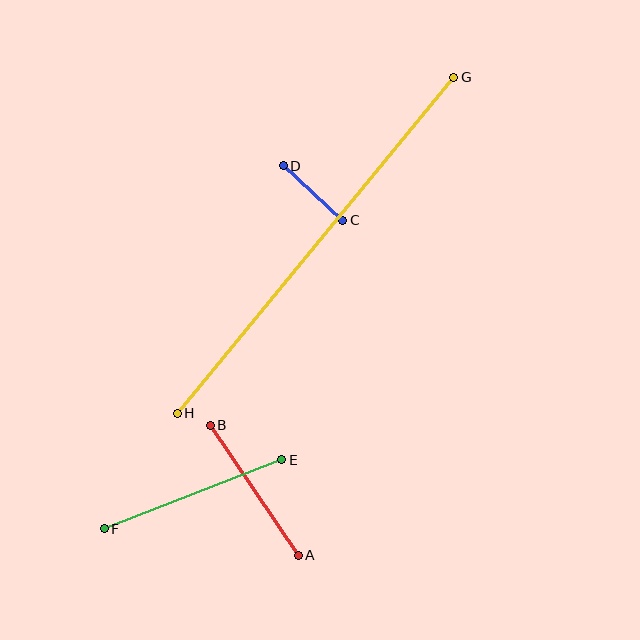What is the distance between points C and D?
The distance is approximately 80 pixels.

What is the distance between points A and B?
The distance is approximately 157 pixels.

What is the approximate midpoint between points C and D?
The midpoint is at approximately (313, 193) pixels.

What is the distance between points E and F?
The distance is approximately 191 pixels.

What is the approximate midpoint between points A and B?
The midpoint is at approximately (254, 490) pixels.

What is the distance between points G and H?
The distance is approximately 435 pixels.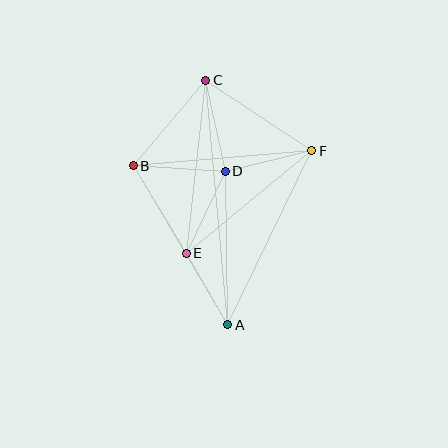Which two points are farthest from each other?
Points A and C are farthest from each other.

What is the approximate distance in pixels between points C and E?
The distance between C and E is approximately 174 pixels.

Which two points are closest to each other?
Points A and E are closest to each other.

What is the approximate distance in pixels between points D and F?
The distance between D and F is approximately 89 pixels.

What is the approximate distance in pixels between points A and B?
The distance between A and B is approximately 185 pixels.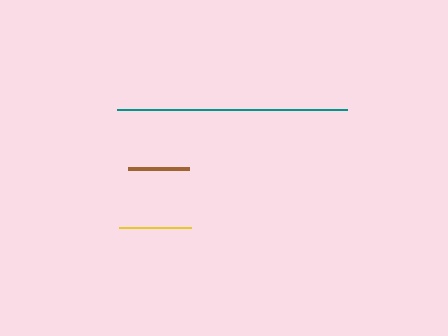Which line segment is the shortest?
The brown line is the shortest at approximately 61 pixels.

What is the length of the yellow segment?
The yellow segment is approximately 72 pixels long.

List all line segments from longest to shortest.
From longest to shortest: teal, yellow, brown.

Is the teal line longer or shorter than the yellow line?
The teal line is longer than the yellow line.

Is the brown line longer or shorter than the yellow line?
The yellow line is longer than the brown line.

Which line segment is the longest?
The teal line is the longest at approximately 231 pixels.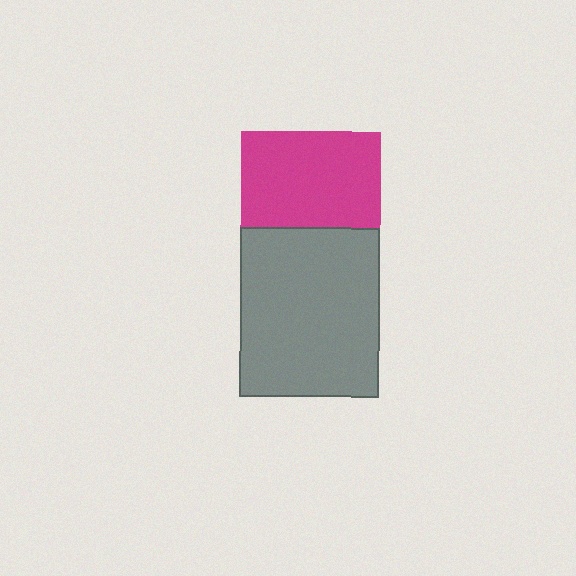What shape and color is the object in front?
The object in front is a gray rectangle.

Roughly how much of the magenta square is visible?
Most of it is visible (roughly 69%).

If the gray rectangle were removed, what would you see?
You would see the complete magenta square.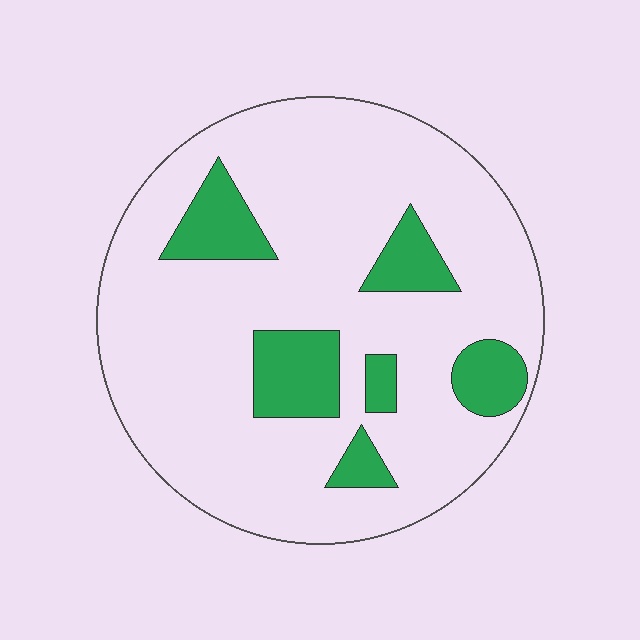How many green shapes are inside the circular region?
6.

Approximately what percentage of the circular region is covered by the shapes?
Approximately 20%.